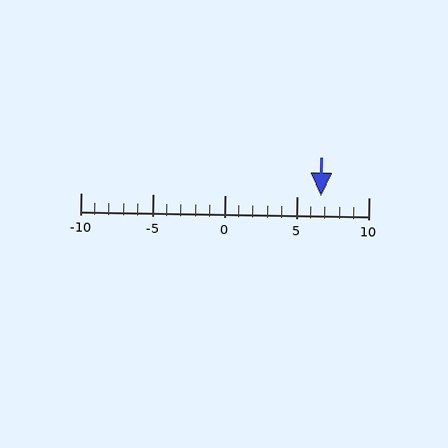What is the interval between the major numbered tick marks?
The major tick marks are spaced 5 units apart.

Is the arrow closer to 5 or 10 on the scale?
The arrow is closer to 5.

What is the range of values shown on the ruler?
The ruler shows values from -10 to 10.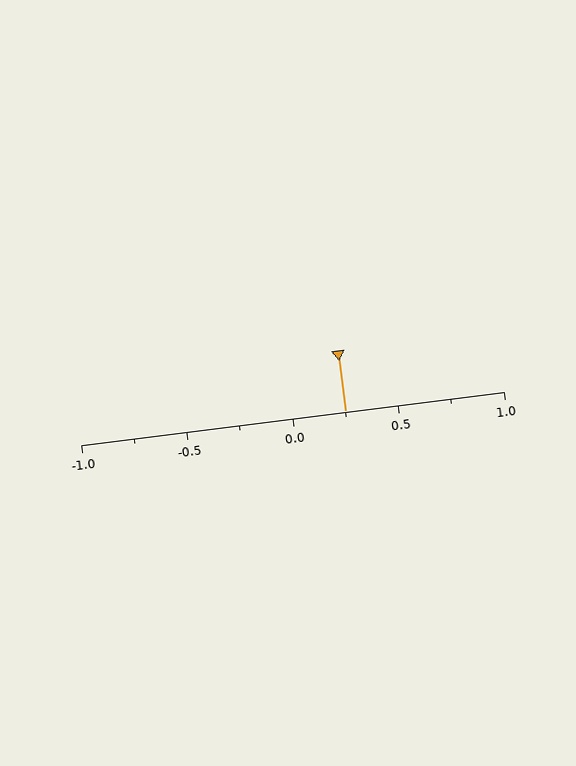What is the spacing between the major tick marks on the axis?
The major ticks are spaced 0.5 apart.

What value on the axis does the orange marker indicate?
The marker indicates approximately 0.25.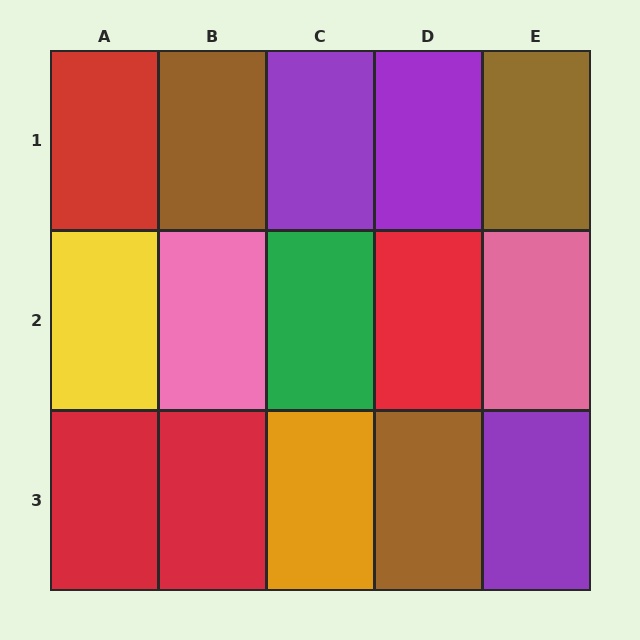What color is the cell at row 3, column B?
Red.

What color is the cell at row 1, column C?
Purple.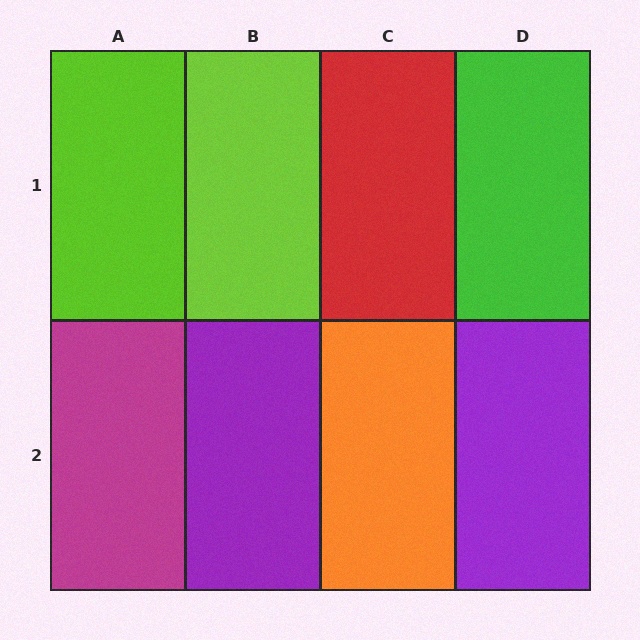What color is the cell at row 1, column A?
Lime.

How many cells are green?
1 cell is green.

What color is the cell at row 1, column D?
Green.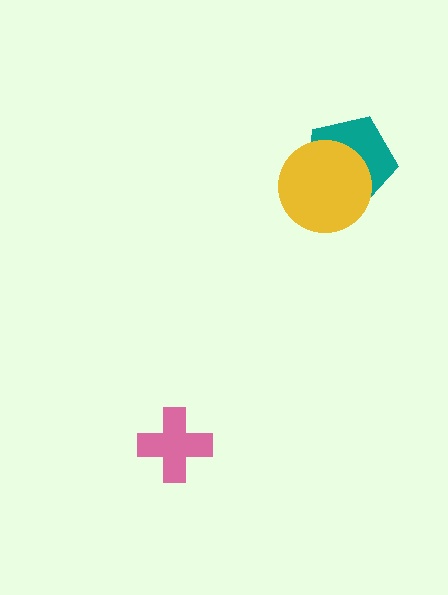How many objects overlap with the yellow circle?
1 object overlaps with the yellow circle.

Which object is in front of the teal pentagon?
The yellow circle is in front of the teal pentagon.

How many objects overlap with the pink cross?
0 objects overlap with the pink cross.